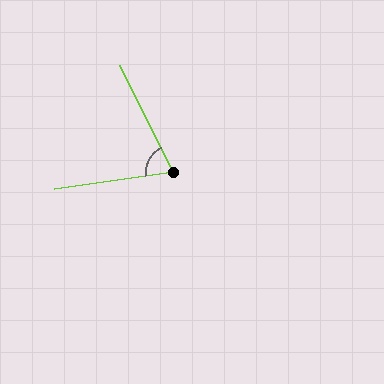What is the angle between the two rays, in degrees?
Approximately 72 degrees.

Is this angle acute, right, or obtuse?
It is acute.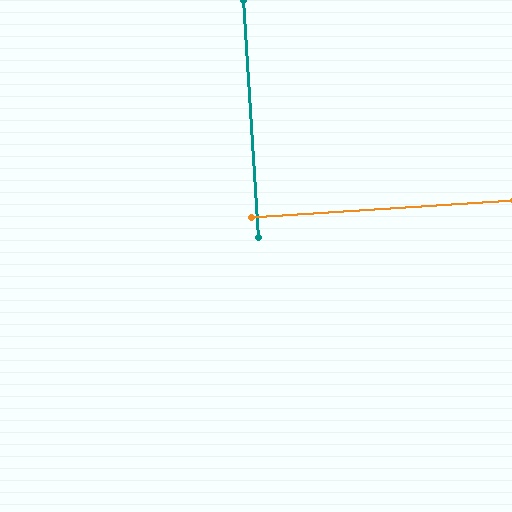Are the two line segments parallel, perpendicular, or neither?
Perpendicular — they meet at approximately 90°.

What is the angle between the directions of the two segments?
Approximately 90 degrees.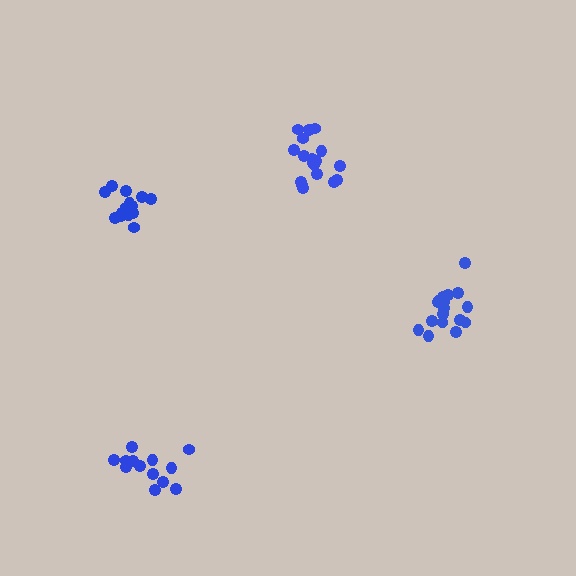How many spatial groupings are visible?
There are 4 spatial groupings.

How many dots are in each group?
Group 1: 13 dots, Group 2: 18 dots, Group 3: 18 dots, Group 4: 14 dots (63 total).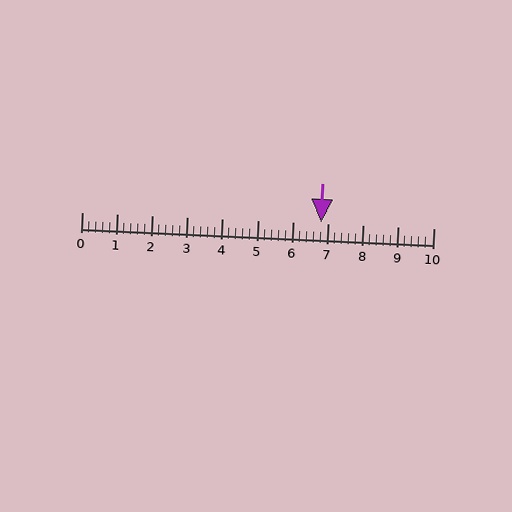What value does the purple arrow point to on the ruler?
The purple arrow points to approximately 6.8.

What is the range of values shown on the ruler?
The ruler shows values from 0 to 10.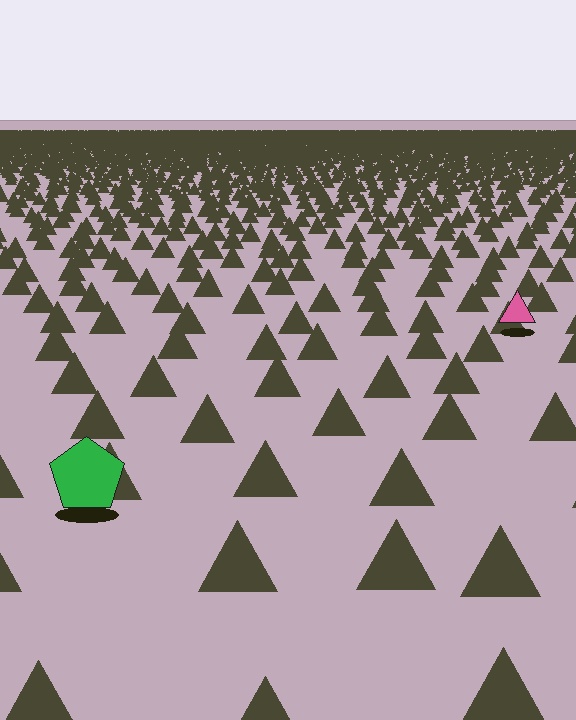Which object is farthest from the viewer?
The pink triangle is farthest from the viewer. It appears smaller and the ground texture around it is denser.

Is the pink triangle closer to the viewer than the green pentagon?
No. The green pentagon is closer — you can tell from the texture gradient: the ground texture is coarser near it.